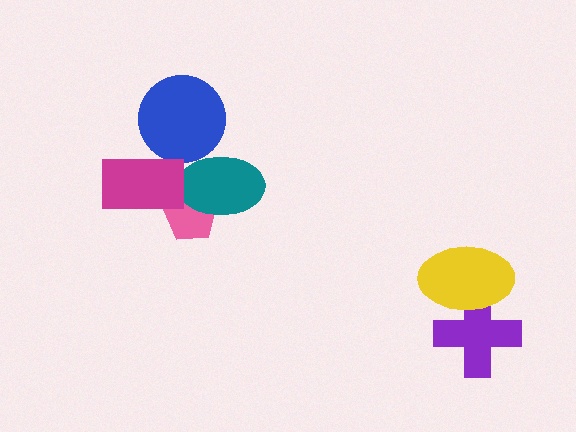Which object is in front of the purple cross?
The yellow ellipse is in front of the purple cross.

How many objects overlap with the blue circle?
1 object overlaps with the blue circle.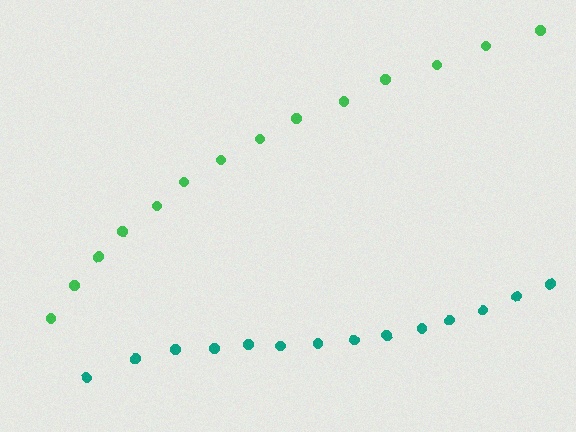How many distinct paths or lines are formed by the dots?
There are 2 distinct paths.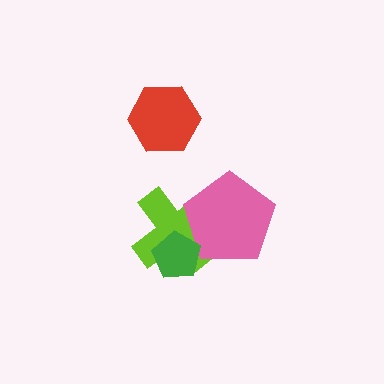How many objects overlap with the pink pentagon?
2 objects overlap with the pink pentagon.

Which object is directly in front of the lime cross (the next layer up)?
The pink pentagon is directly in front of the lime cross.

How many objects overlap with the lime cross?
2 objects overlap with the lime cross.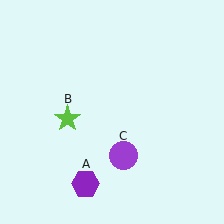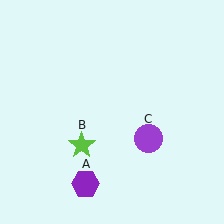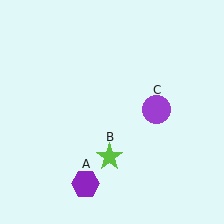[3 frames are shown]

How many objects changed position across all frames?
2 objects changed position: lime star (object B), purple circle (object C).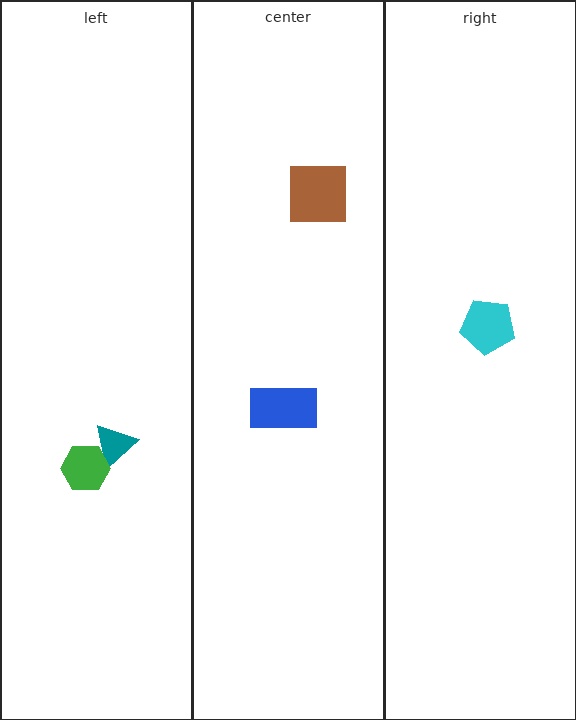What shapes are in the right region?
The cyan pentagon.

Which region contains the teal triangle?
The left region.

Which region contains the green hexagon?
The left region.